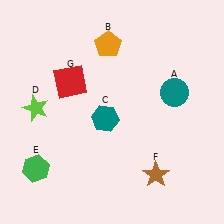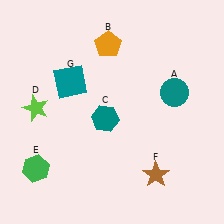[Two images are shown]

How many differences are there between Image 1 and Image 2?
There is 1 difference between the two images.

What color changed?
The square (G) changed from red in Image 1 to teal in Image 2.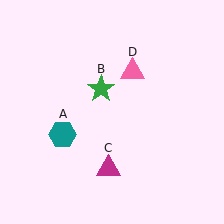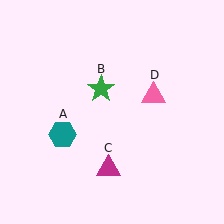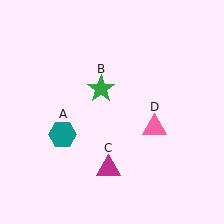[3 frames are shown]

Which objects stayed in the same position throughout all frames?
Teal hexagon (object A) and green star (object B) and magenta triangle (object C) remained stationary.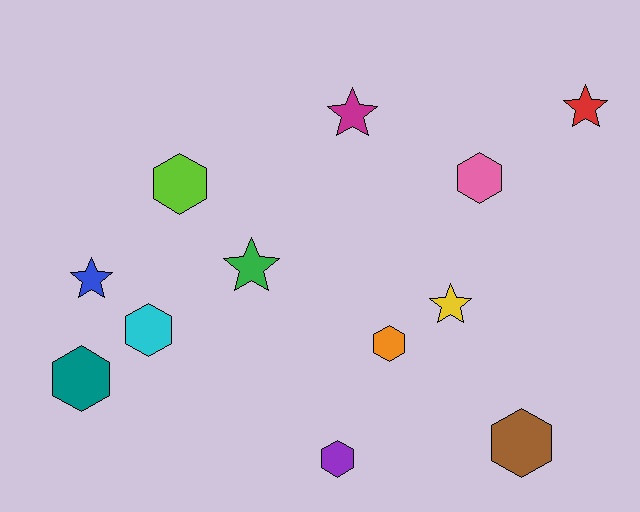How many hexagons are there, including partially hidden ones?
There are 7 hexagons.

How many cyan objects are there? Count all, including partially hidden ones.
There is 1 cyan object.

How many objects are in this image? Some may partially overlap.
There are 12 objects.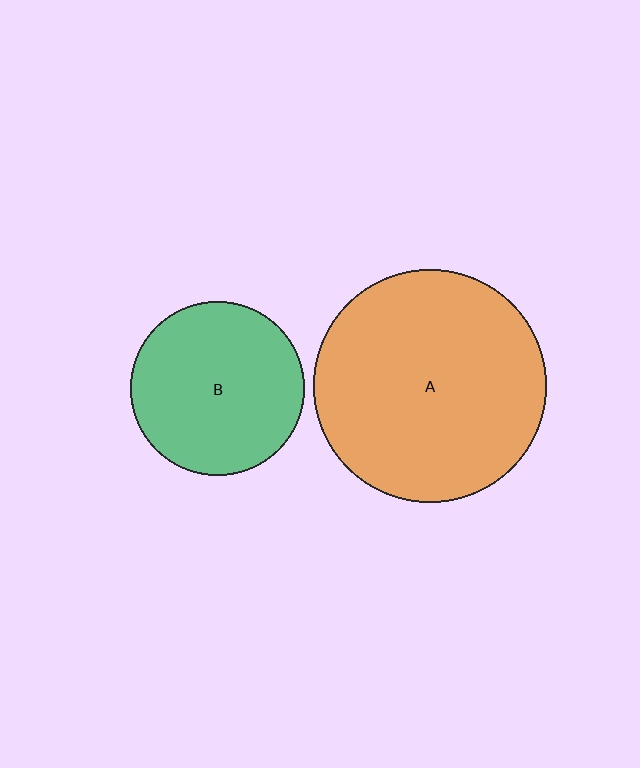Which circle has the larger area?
Circle A (orange).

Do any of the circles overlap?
No, none of the circles overlap.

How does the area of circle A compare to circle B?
Approximately 1.8 times.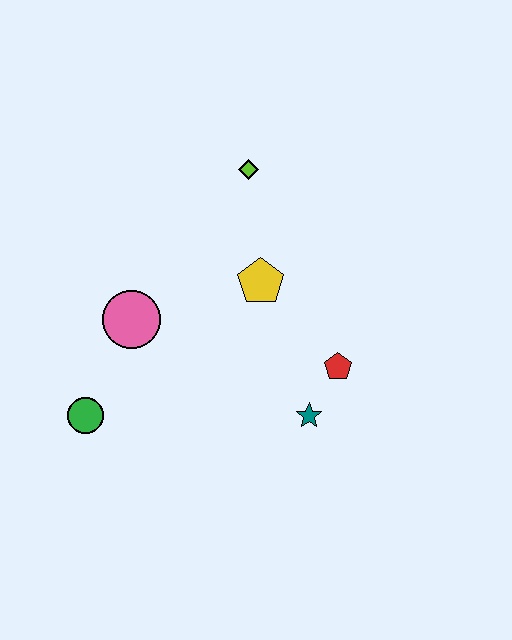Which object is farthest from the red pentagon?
The green circle is farthest from the red pentagon.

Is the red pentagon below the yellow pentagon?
Yes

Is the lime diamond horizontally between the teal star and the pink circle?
Yes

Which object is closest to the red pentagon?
The teal star is closest to the red pentagon.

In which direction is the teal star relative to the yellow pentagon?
The teal star is below the yellow pentagon.